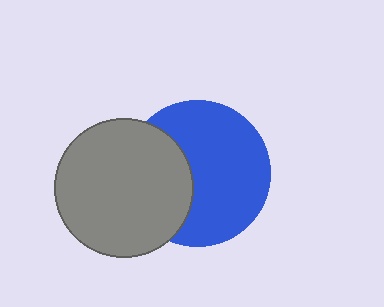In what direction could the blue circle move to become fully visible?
The blue circle could move right. That would shift it out from behind the gray circle entirely.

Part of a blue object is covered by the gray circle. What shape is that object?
It is a circle.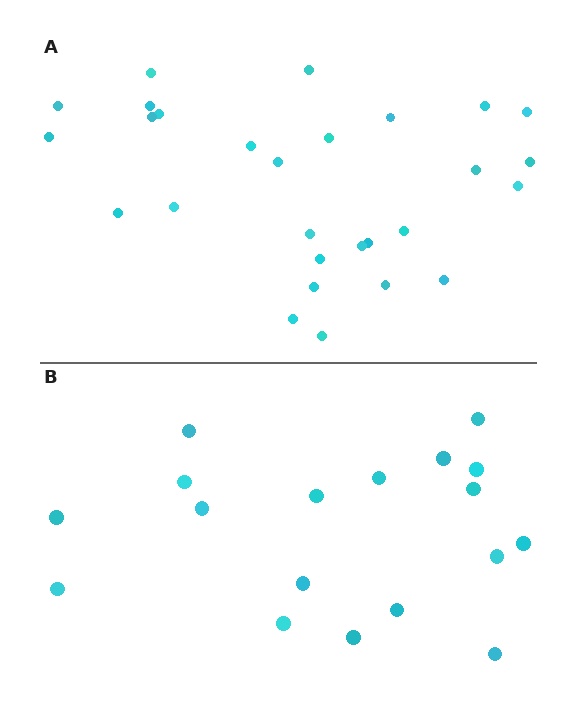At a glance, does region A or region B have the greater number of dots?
Region A (the top region) has more dots.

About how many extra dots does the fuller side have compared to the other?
Region A has roughly 10 or so more dots than region B.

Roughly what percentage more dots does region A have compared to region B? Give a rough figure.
About 55% more.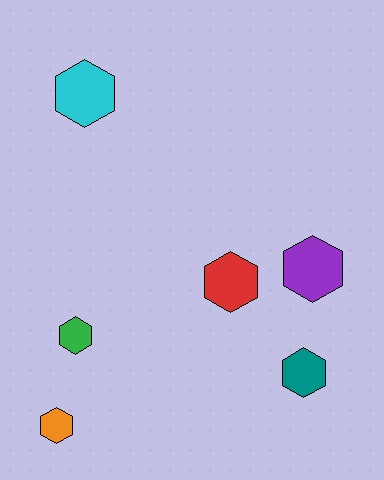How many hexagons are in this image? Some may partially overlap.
There are 6 hexagons.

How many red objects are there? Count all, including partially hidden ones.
There is 1 red object.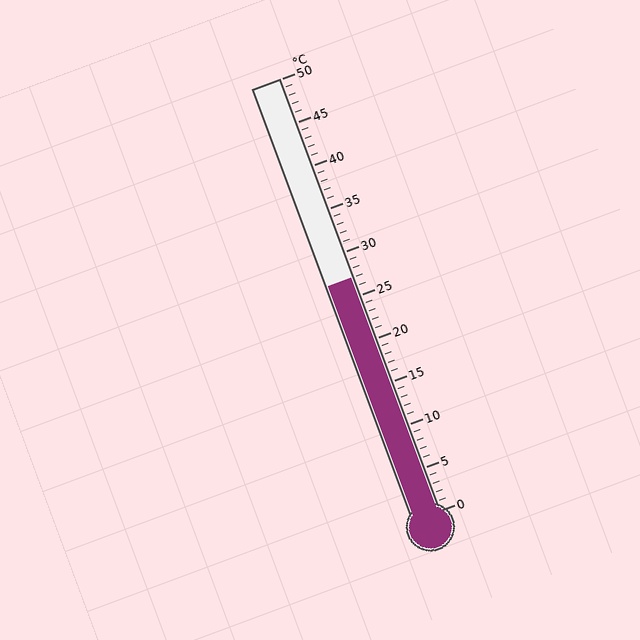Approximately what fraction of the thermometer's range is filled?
The thermometer is filled to approximately 55% of its range.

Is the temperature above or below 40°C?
The temperature is below 40°C.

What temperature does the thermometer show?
The thermometer shows approximately 27°C.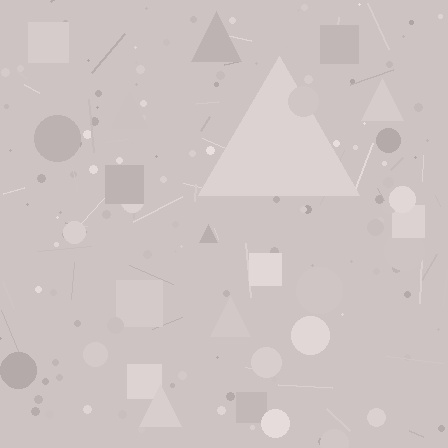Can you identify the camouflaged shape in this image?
The camouflaged shape is a triangle.